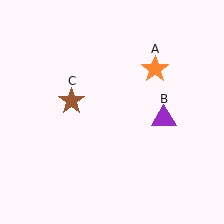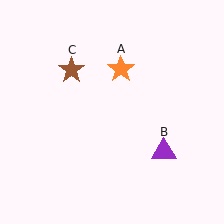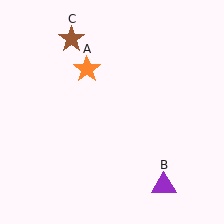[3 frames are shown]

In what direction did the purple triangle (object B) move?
The purple triangle (object B) moved down.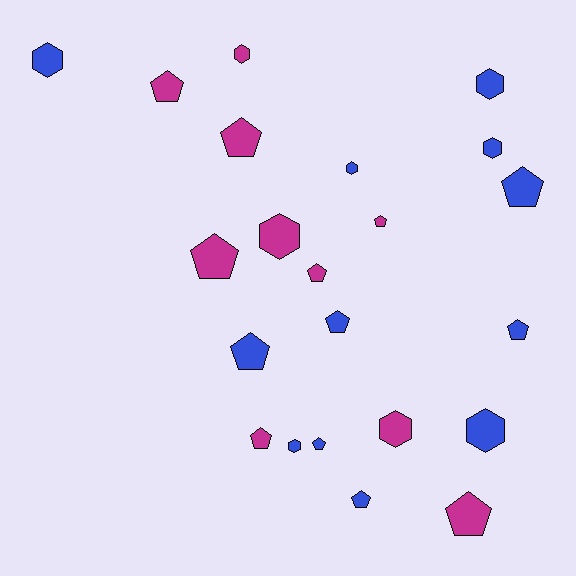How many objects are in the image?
There are 22 objects.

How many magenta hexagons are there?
There are 3 magenta hexagons.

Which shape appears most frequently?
Pentagon, with 13 objects.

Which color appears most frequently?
Blue, with 12 objects.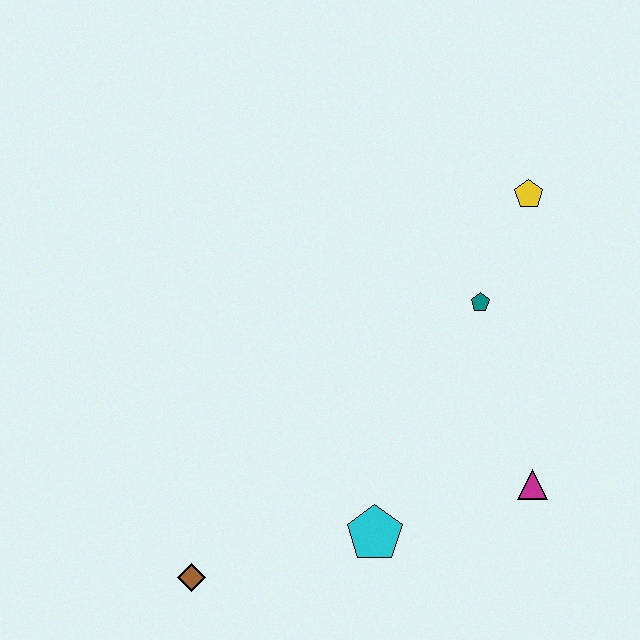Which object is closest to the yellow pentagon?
The teal pentagon is closest to the yellow pentagon.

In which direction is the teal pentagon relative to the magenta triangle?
The teal pentagon is above the magenta triangle.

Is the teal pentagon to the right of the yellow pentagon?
No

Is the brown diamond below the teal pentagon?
Yes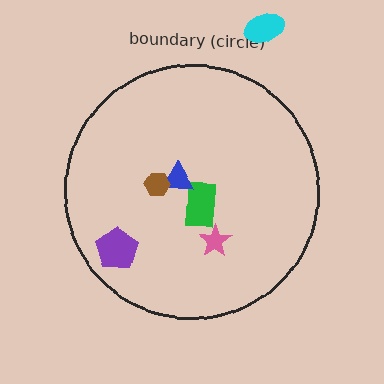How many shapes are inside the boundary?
5 inside, 1 outside.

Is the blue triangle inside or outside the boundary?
Inside.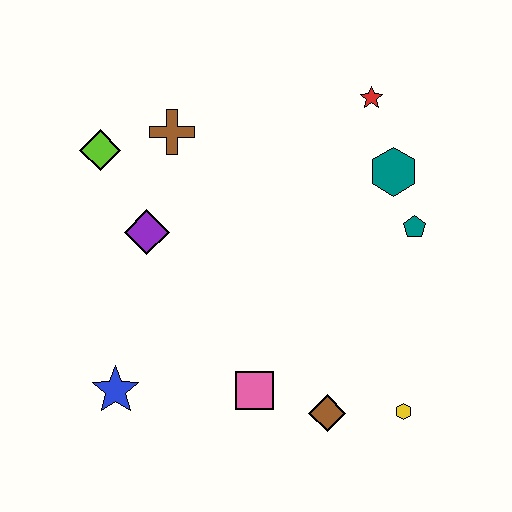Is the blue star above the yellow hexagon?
Yes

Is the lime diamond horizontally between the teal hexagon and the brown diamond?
No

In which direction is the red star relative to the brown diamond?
The red star is above the brown diamond.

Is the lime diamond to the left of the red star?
Yes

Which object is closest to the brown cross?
The lime diamond is closest to the brown cross.